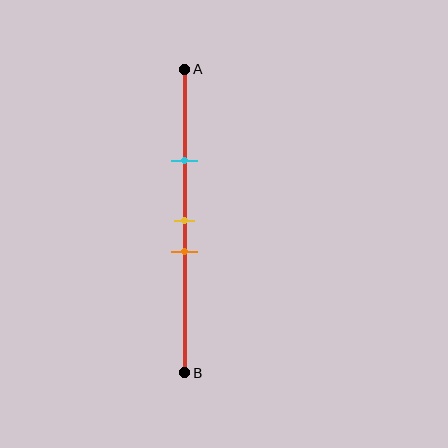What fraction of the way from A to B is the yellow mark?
The yellow mark is approximately 50% (0.5) of the way from A to B.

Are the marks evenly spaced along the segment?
No, the marks are not evenly spaced.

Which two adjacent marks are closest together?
The yellow and orange marks are the closest adjacent pair.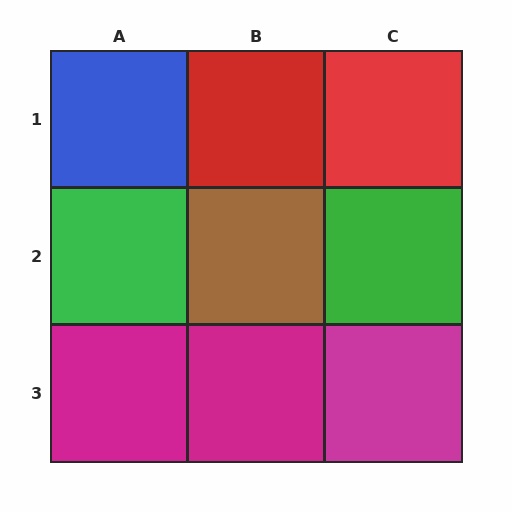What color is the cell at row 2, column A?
Green.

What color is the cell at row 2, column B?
Brown.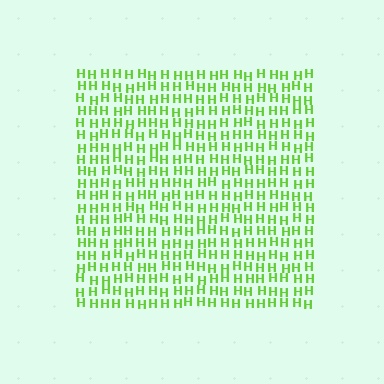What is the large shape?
The large shape is a square.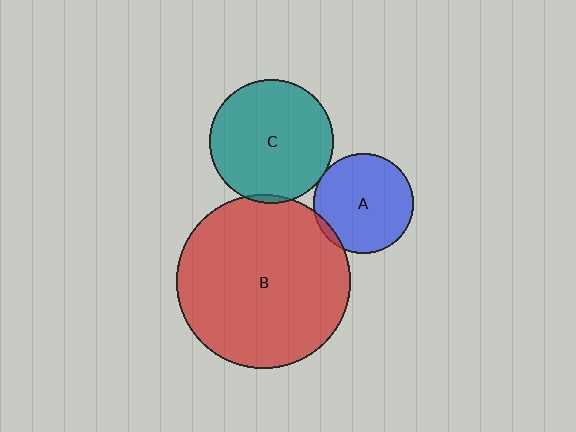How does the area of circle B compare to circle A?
Approximately 3.0 times.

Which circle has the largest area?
Circle B (red).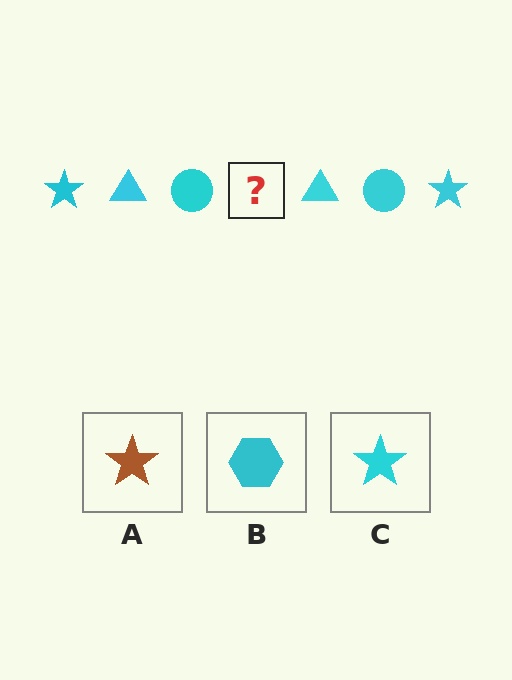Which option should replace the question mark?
Option C.